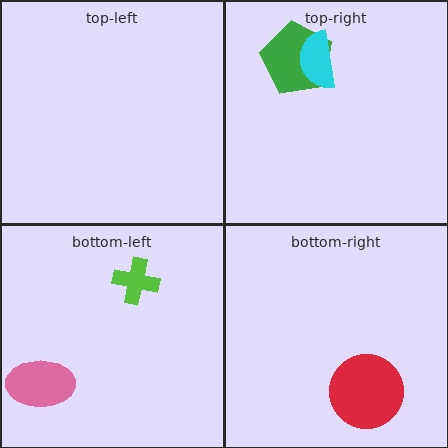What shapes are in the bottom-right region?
The red circle.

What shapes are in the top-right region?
The green pentagon, the cyan semicircle.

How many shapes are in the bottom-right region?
1.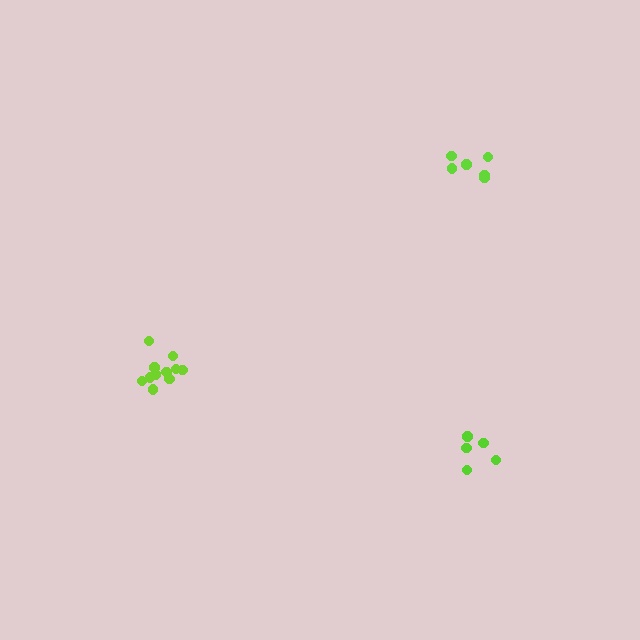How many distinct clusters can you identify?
There are 3 distinct clusters.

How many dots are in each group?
Group 1: 11 dots, Group 2: 6 dots, Group 3: 5 dots (22 total).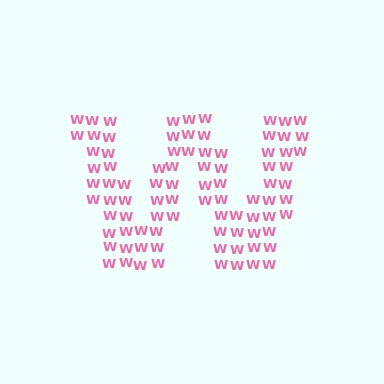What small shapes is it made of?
It is made of small letter W's.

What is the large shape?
The large shape is the letter W.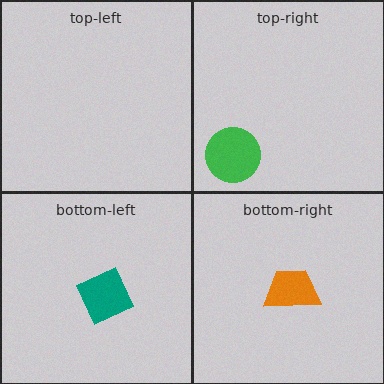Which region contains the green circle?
The top-right region.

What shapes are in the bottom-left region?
The teal square.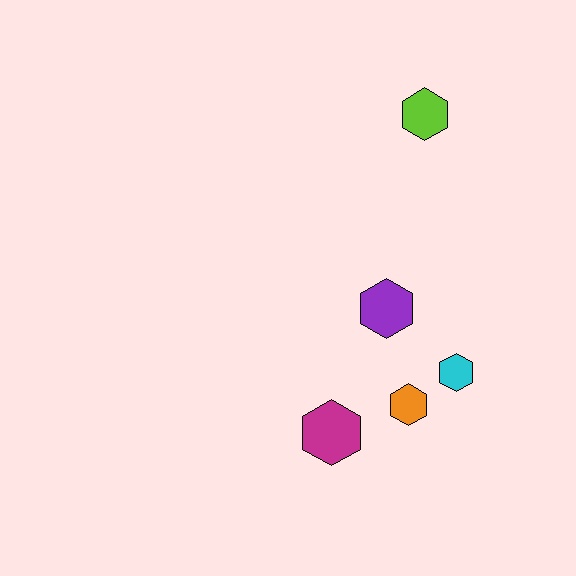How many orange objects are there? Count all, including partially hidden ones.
There is 1 orange object.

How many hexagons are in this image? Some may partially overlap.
There are 5 hexagons.